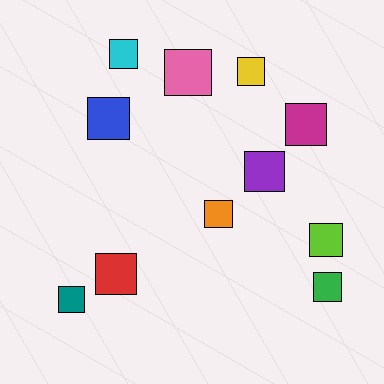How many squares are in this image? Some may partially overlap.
There are 11 squares.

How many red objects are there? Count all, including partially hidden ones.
There is 1 red object.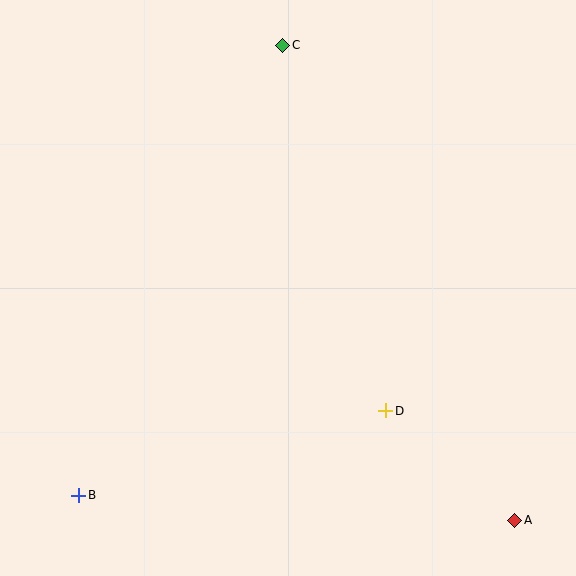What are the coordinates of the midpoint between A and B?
The midpoint between A and B is at (297, 508).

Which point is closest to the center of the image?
Point D at (386, 411) is closest to the center.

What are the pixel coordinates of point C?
Point C is at (283, 45).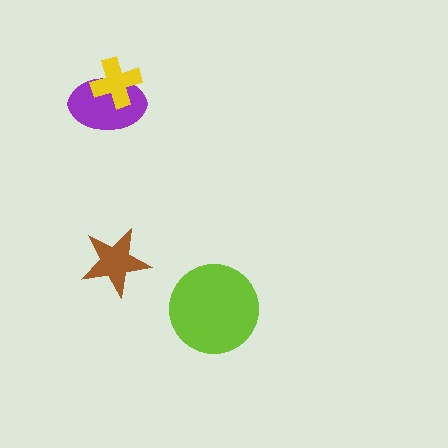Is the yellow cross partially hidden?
No, no other shape covers it.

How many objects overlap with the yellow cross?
1 object overlaps with the yellow cross.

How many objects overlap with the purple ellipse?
1 object overlaps with the purple ellipse.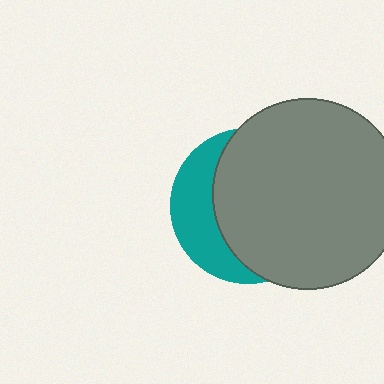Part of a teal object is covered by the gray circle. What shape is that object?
It is a circle.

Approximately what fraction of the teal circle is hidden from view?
Roughly 69% of the teal circle is hidden behind the gray circle.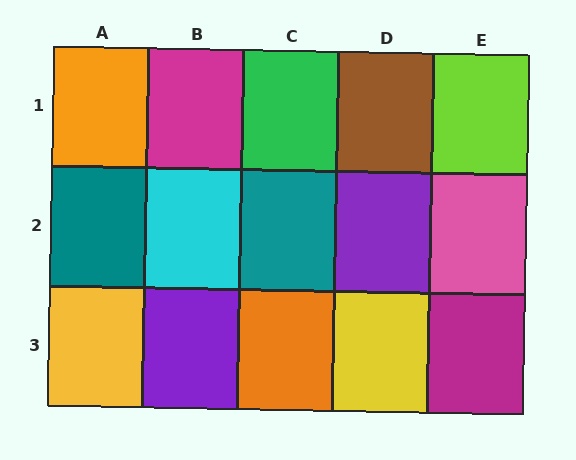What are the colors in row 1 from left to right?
Orange, magenta, green, brown, lime.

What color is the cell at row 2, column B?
Cyan.